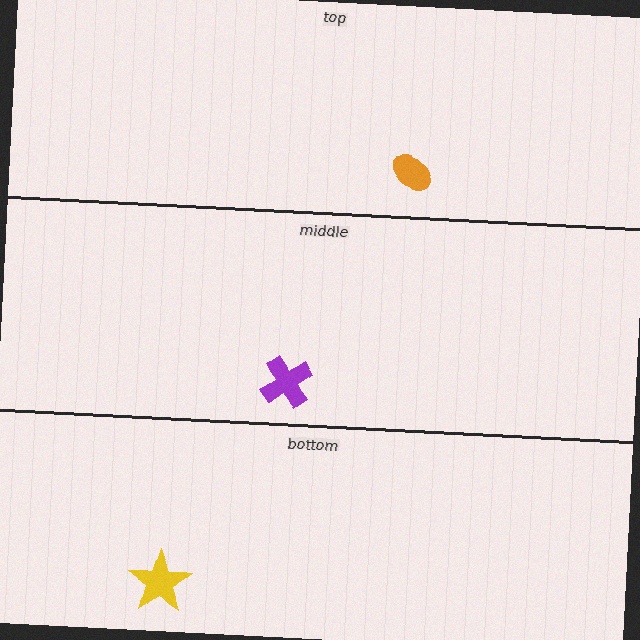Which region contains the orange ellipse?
The top region.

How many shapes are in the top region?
1.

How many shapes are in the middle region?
1.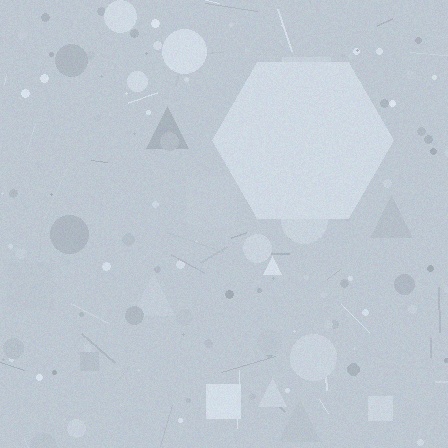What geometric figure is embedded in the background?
A hexagon is embedded in the background.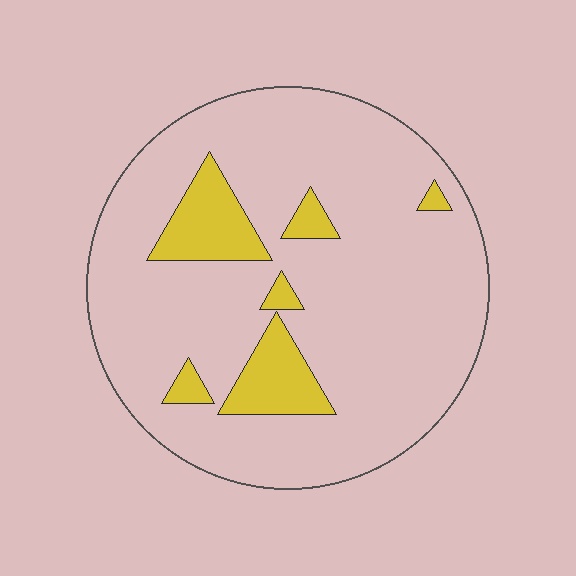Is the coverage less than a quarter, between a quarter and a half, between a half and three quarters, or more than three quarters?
Less than a quarter.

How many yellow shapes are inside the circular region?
6.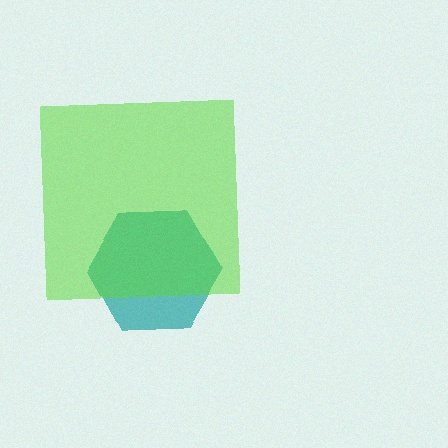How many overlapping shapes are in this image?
There are 2 overlapping shapes in the image.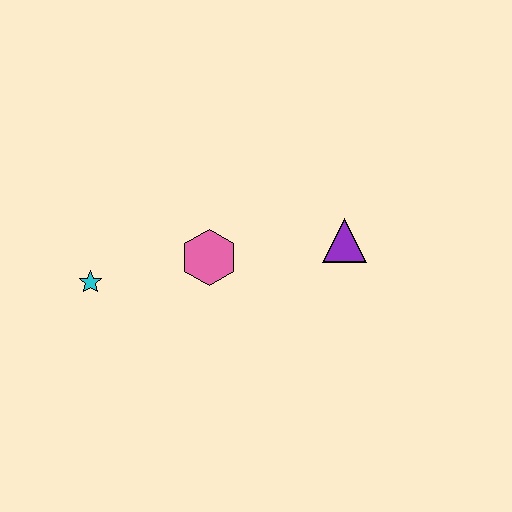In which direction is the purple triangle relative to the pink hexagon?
The purple triangle is to the right of the pink hexagon.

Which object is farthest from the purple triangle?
The cyan star is farthest from the purple triangle.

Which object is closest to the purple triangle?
The pink hexagon is closest to the purple triangle.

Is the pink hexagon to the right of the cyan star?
Yes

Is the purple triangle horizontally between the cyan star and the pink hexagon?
No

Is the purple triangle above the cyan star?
Yes